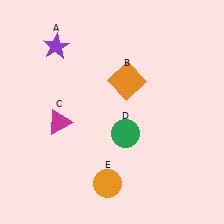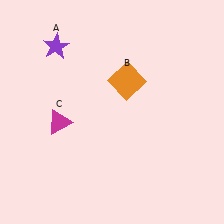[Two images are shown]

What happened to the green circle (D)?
The green circle (D) was removed in Image 2. It was in the bottom-right area of Image 1.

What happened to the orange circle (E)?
The orange circle (E) was removed in Image 2. It was in the bottom-left area of Image 1.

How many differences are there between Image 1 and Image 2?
There are 2 differences between the two images.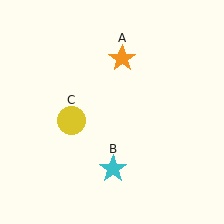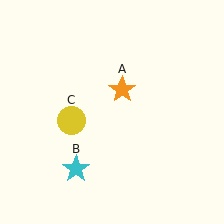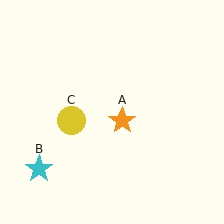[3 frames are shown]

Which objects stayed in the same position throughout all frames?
Yellow circle (object C) remained stationary.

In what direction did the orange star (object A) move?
The orange star (object A) moved down.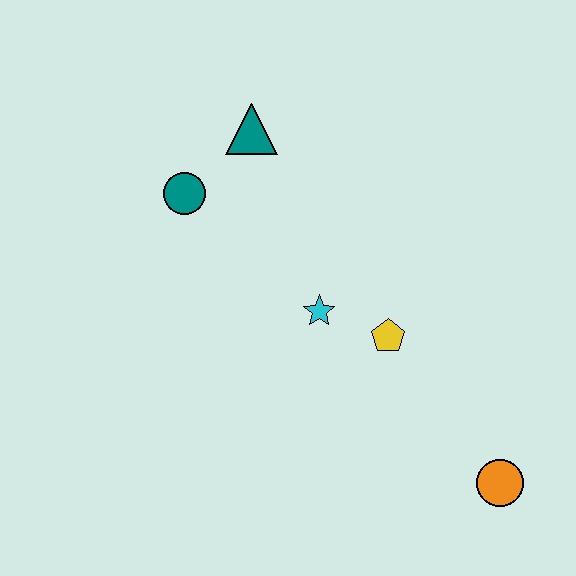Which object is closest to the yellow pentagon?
The cyan star is closest to the yellow pentagon.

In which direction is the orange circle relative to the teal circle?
The orange circle is to the right of the teal circle.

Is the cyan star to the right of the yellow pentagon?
No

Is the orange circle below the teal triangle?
Yes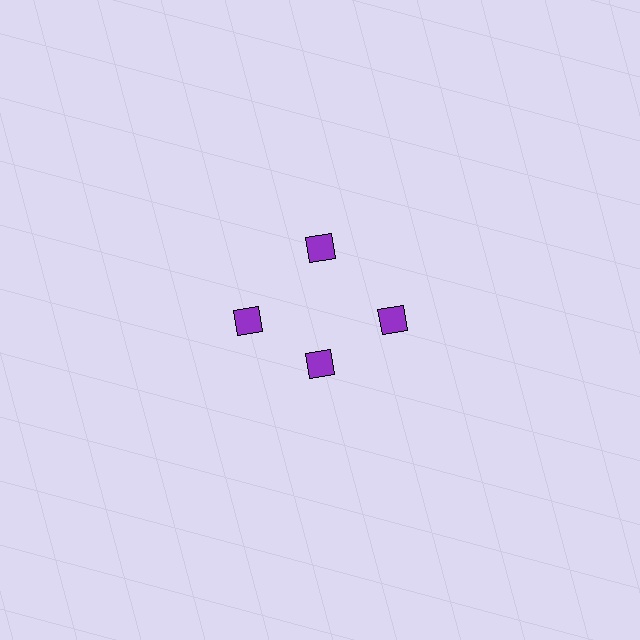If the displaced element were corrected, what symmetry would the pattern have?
It would have 4-fold rotational symmetry — the pattern would map onto itself every 90 degrees.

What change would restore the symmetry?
The symmetry would be restored by moving it outward, back onto the ring so that all 4 diamonds sit at equal angles and equal distance from the center.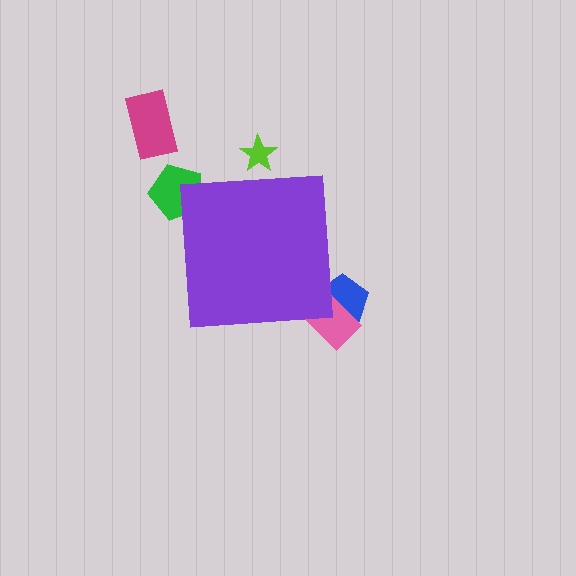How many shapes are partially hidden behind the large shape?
4 shapes are partially hidden.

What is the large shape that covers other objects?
A purple square.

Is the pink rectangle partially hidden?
Yes, the pink rectangle is partially hidden behind the purple square.